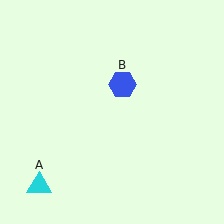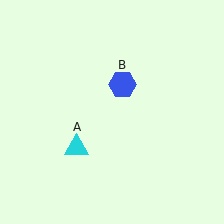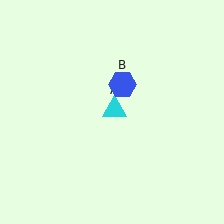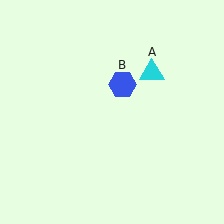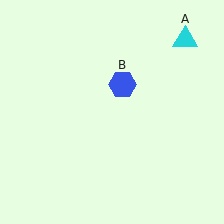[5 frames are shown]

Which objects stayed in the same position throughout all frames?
Blue hexagon (object B) remained stationary.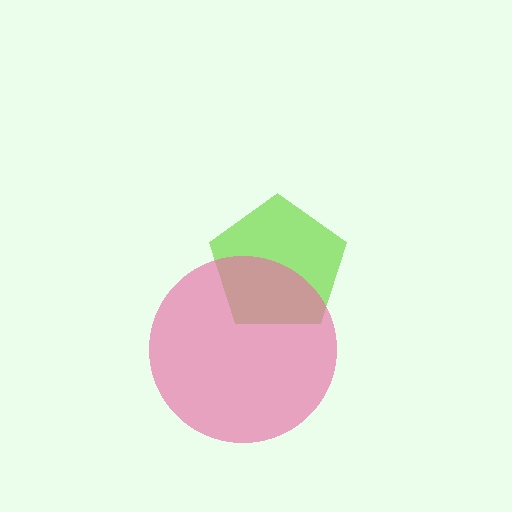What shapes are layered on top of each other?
The layered shapes are: a lime pentagon, a pink circle.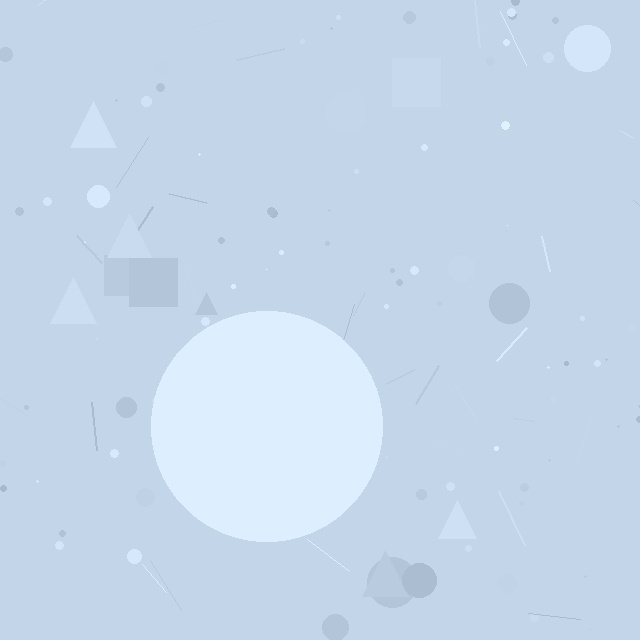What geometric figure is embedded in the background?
A circle is embedded in the background.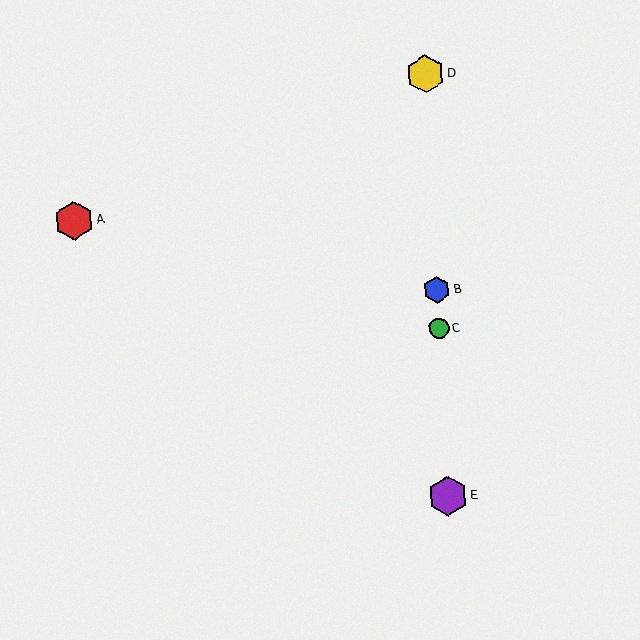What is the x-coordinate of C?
Object C is at x≈439.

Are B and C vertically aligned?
Yes, both are at x≈437.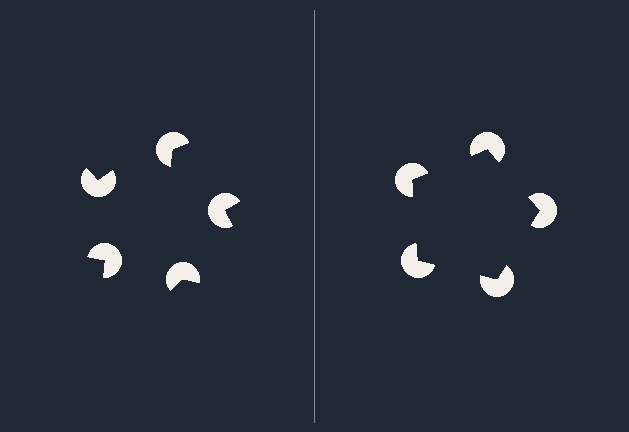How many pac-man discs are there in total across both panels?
10 — 5 on each side.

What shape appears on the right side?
An illusory pentagon.